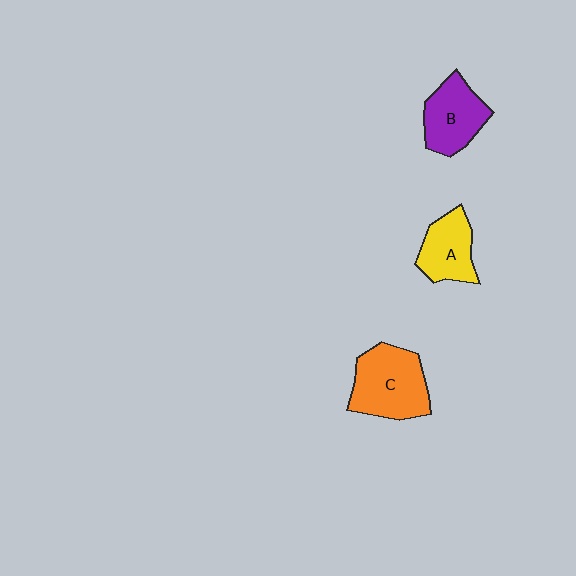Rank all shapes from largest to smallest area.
From largest to smallest: C (orange), B (purple), A (yellow).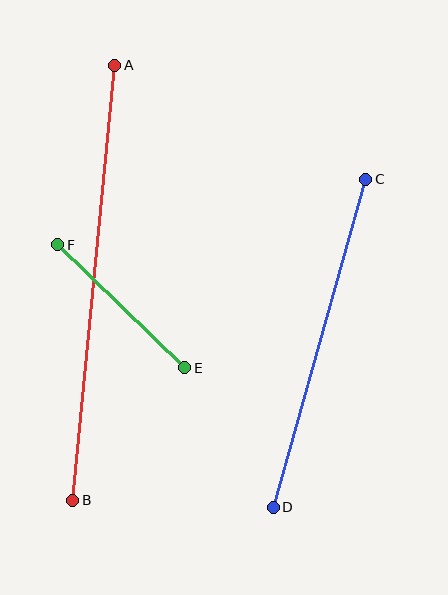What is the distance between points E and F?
The distance is approximately 177 pixels.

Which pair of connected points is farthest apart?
Points A and B are farthest apart.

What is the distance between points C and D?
The distance is approximately 341 pixels.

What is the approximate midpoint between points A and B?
The midpoint is at approximately (94, 283) pixels.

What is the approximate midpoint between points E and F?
The midpoint is at approximately (121, 306) pixels.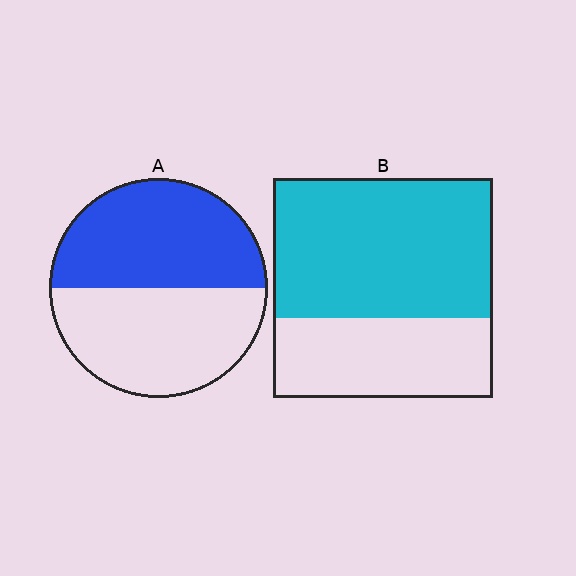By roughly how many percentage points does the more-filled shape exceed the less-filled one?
By roughly 15 percentage points (B over A).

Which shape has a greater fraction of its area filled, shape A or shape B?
Shape B.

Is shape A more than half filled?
Roughly half.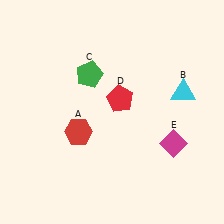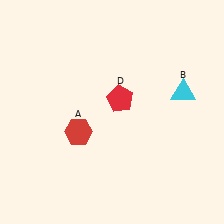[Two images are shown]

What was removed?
The magenta diamond (E), the green pentagon (C) were removed in Image 2.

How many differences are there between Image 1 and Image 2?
There are 2 differences between the two images.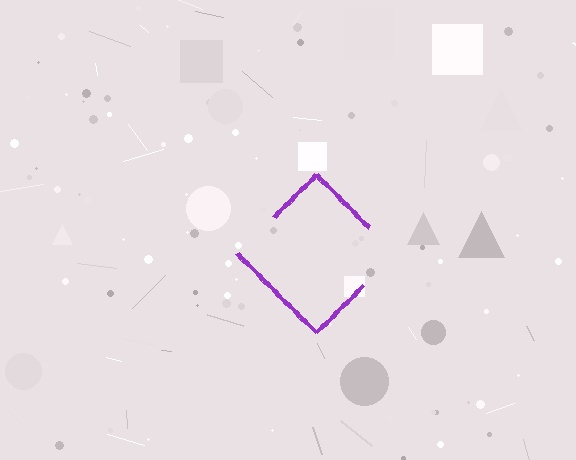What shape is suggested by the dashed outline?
The dashed outline suggests a diamond.